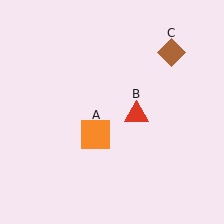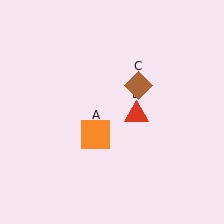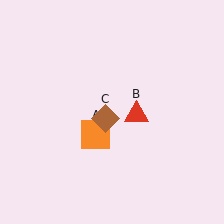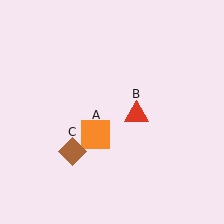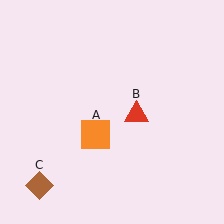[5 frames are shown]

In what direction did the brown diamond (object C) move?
The brown diamond (object C) moved down and to the left.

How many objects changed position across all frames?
1 object changed position: brown diamond (object C).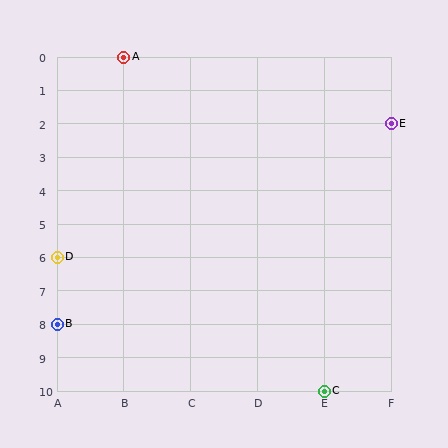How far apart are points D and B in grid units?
Points D and B are 2 rows apart.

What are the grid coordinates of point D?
Point D is at grid coordinates (A, 6).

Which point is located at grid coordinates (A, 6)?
Point D is at (A, 6).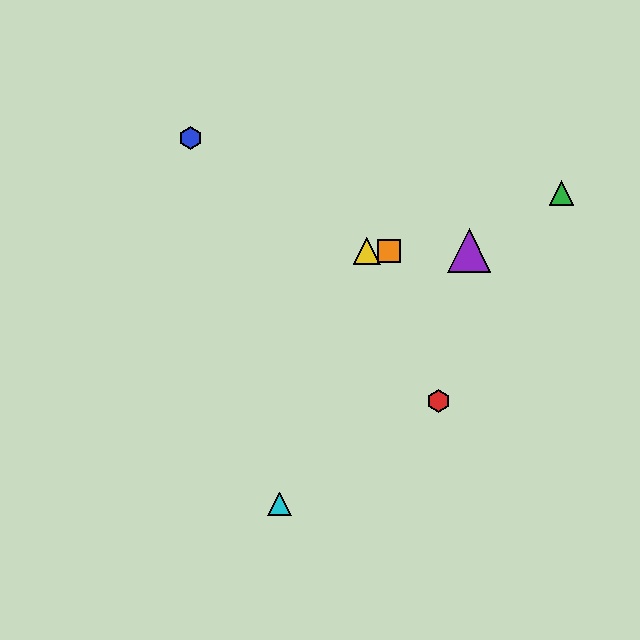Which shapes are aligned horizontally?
The yellow triangle, the purple triangle, the orange square are aligned horizontally.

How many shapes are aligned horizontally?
3 shapes (the yellow triangle, the purple triangle, the orange square) are aligned horizontally.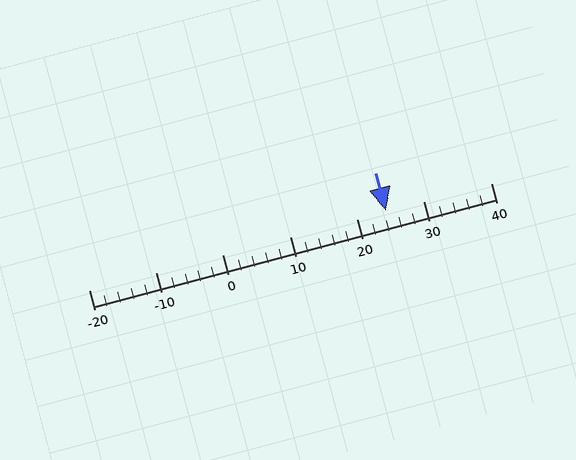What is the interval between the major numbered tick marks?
The major tick marks are spaced 10 units apart.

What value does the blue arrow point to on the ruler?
The blue arrow points to approximately 24.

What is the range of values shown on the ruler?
The ruler shows values from -20 to 40.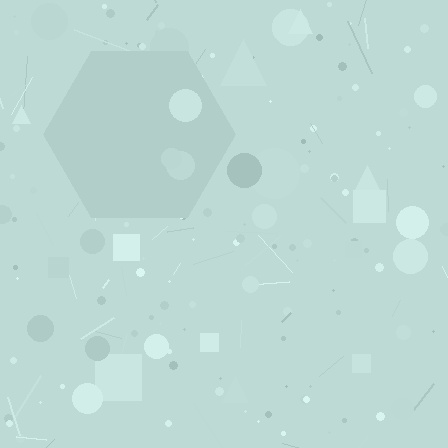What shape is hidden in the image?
A hexagon is hidden in the image.